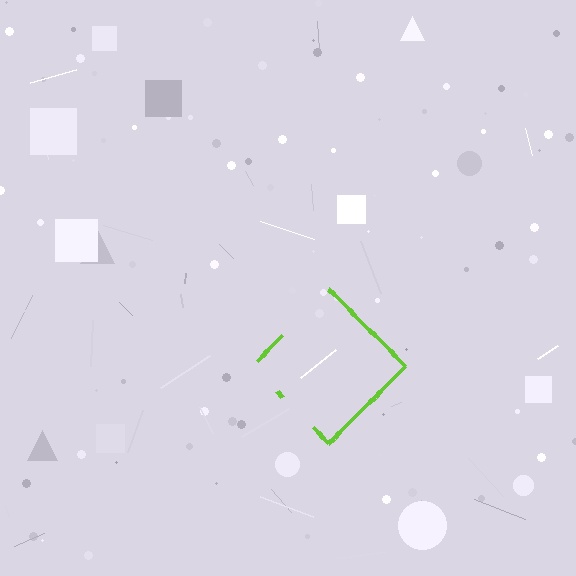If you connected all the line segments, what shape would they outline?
They would outline a diamond.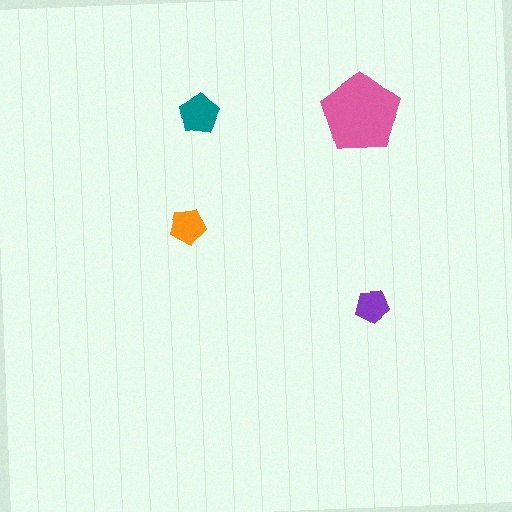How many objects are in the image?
There are 4 objects in the image.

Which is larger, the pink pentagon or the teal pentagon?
The pink one.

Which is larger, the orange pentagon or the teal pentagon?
The teal one.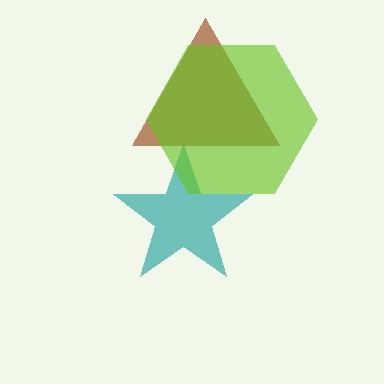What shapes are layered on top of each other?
The layered shapes are: a teal star, a brown triangle, a lime hexagon.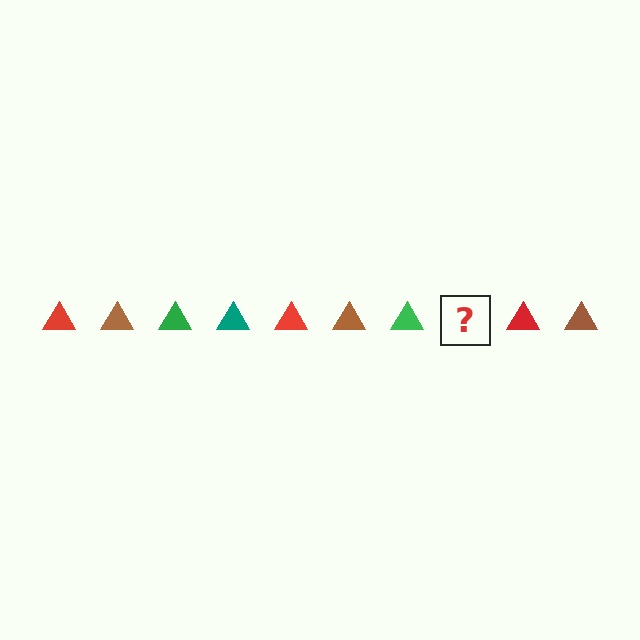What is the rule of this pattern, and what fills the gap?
The rule is that the pattern cycles through red, brown, green, teal triangles. The gap should be filled with a teal triangle.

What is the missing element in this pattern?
The missing element is a teal triangle.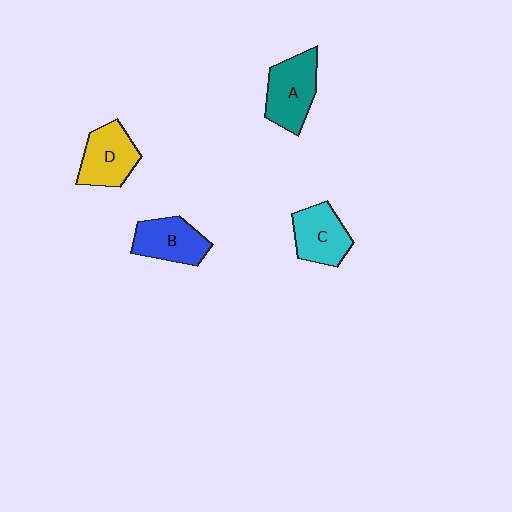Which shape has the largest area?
Shape A (teal).